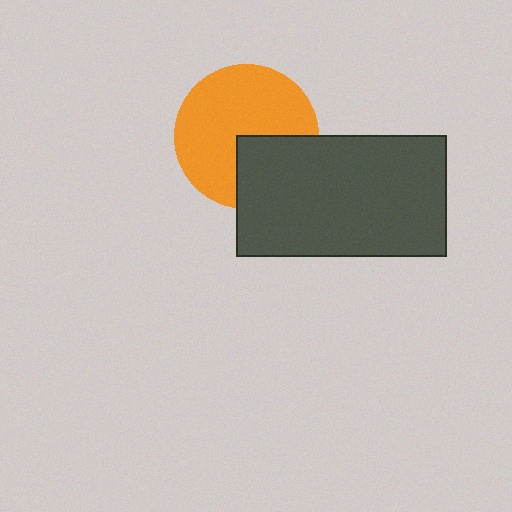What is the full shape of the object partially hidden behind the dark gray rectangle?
The partially hidden object is an orange circle.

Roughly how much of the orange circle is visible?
Most of it is visible (roughly 70%).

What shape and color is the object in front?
The object in front is a dark gray rectangle.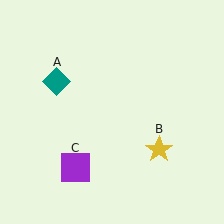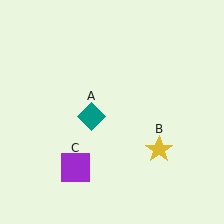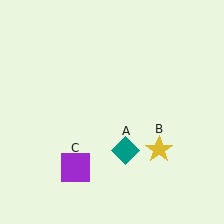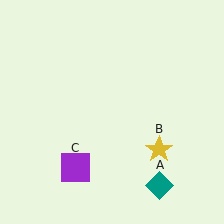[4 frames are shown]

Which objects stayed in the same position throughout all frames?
Yellow star (object B) and purple square (object C) remained stationary.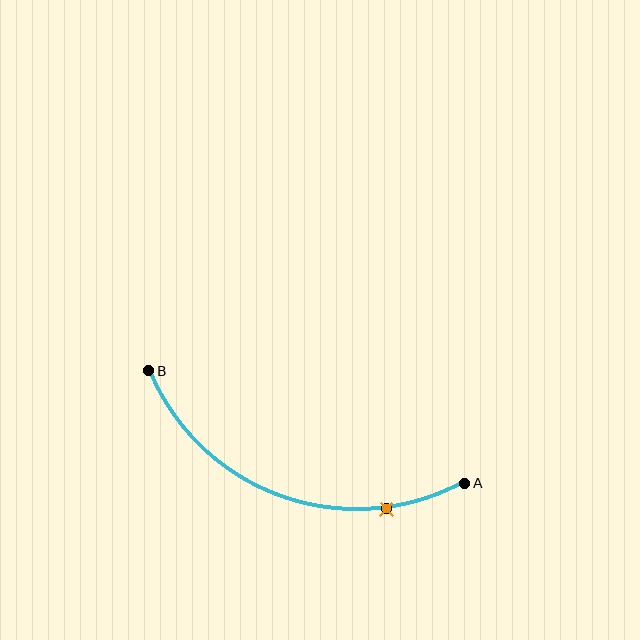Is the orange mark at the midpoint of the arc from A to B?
No. The orange mark lies on the arc but is closer to endpoint A. The arc midpoint would be at the point on the curve equidistant along the arc from both A and B.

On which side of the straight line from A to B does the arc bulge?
The arc bulges below the straight line connecting A and B.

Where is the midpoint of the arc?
The arc midpoint is the point on the curve farthest from the straight line joining A and B. It sits below that line.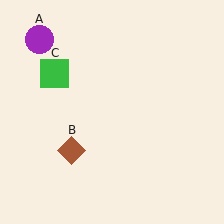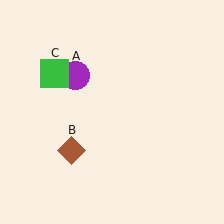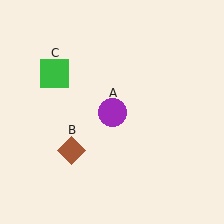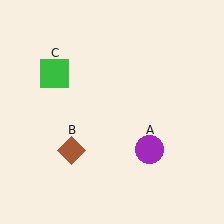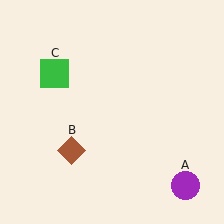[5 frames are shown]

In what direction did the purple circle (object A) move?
The purple circle (object A) moved down and to the right.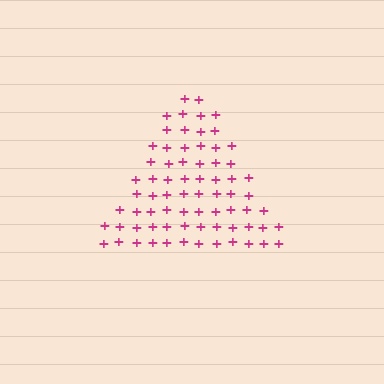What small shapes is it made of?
It is made of small plus signs.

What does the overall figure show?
The overall figure shows a triangle.